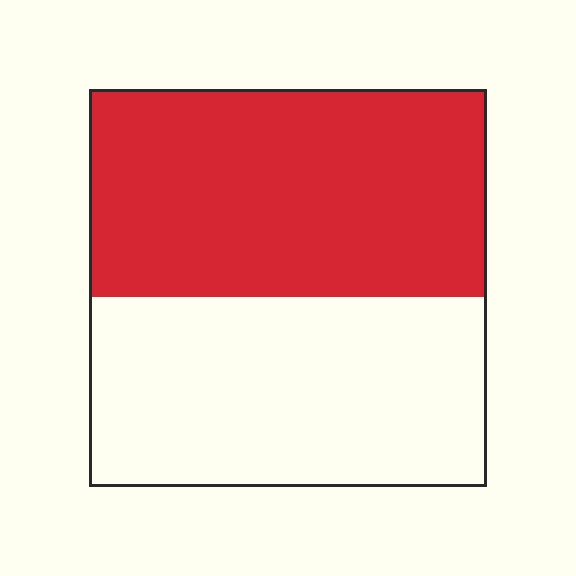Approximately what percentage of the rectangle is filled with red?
Approximately 50%.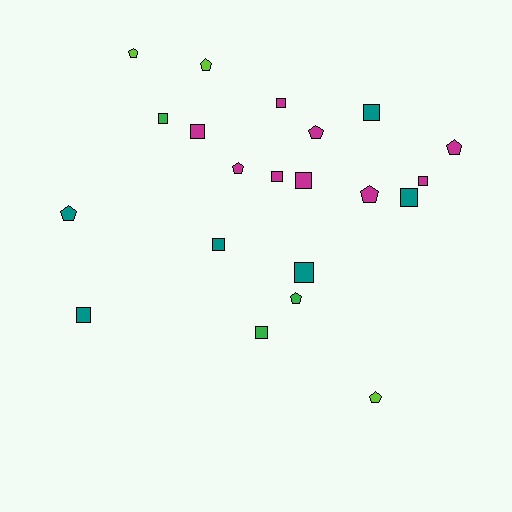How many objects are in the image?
There are 21 objects.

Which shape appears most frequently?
Square, with 12 objects.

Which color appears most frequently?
Magenta, with 9 objects.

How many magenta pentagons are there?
There are 4 magenta pentagons.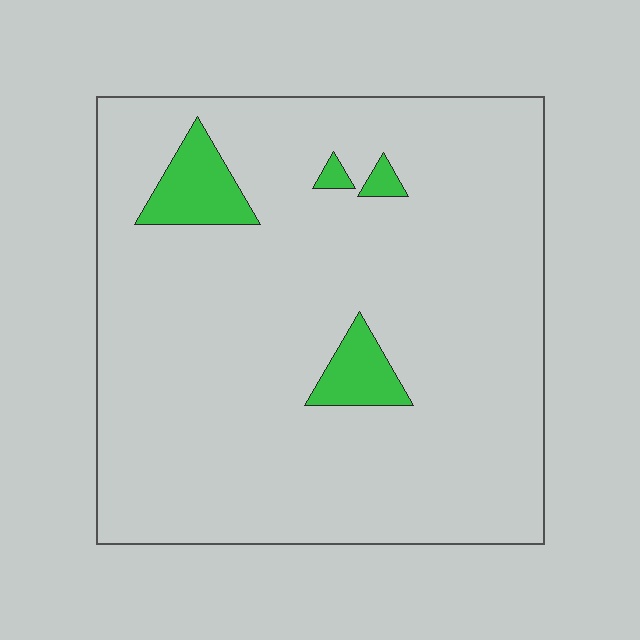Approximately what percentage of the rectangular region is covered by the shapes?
Approximately 5%.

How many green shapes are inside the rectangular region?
4.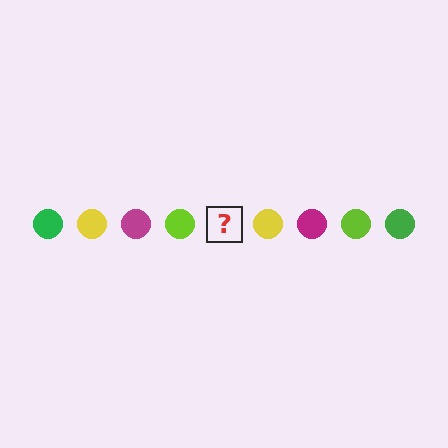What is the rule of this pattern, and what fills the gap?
The rule is that the pattern cycles through green, yellow, magenta, lime circles. The gap should be filled with a green circle.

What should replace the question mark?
The question mark should be replaced with a green circle.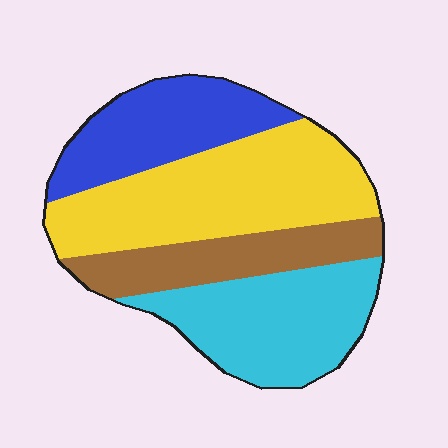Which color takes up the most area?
Yellow, at roughly 35%.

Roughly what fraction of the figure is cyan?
Cyan covers about 25% of the figure.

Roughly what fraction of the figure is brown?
Brown takes up about one sixth (1/6) of the figure.